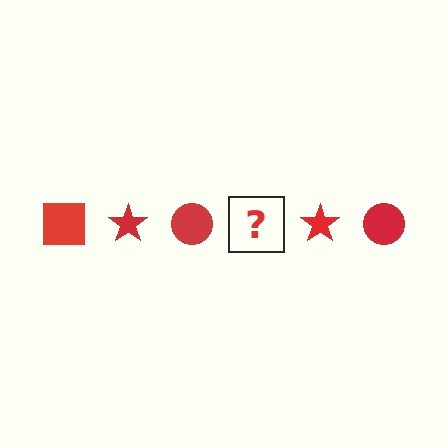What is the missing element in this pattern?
The missing element is a red square.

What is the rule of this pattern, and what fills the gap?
The rule is that the pattern cycles through square, star, circle shapes in red. The gap should be filled with a red square.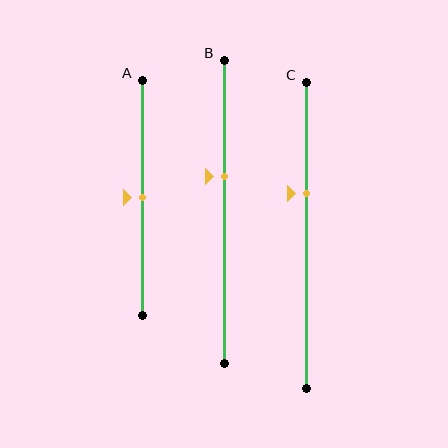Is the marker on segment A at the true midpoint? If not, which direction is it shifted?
Yes, the marker on segment A is at the true midpoint.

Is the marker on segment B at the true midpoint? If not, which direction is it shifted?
No, the marker on segment B is shifted upward by about 12% of the segment length.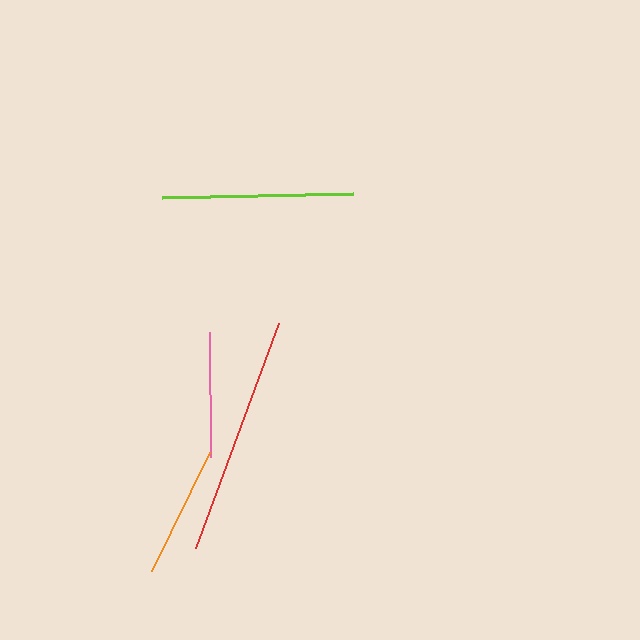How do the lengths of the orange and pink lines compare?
The orange and pink lines are approximately the same length.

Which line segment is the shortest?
The pink line is the shortest at approximately 124 pixels.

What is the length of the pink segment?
The pink segment is approximately 124 pixels long.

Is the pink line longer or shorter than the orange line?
The orange line is longer than the pink line.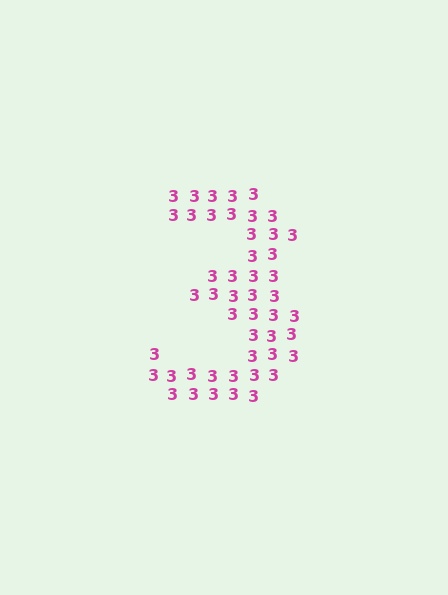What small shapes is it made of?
It is made of small digit 3's.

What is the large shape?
The large shape is the digit 3.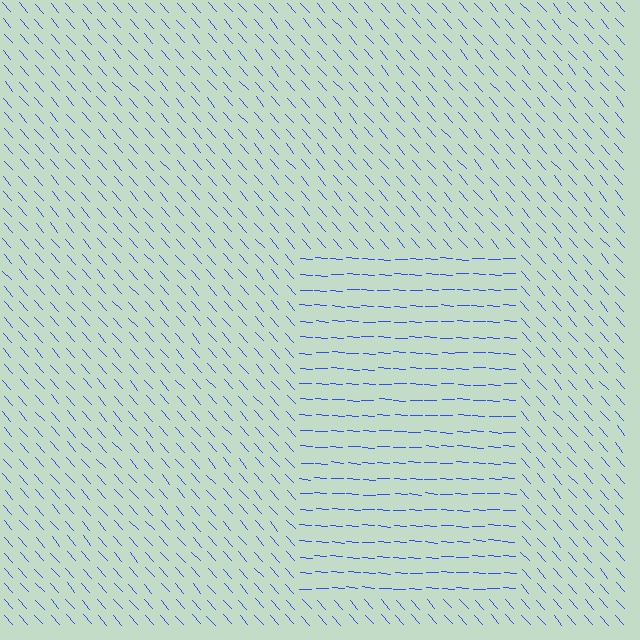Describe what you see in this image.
The image is filled with small blue line segments. A rectangle region in the image has lines oriented differently from the surrounding lines, creating a visible texture boundary.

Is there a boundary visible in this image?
Yes, there is a texture boundary formed by a change in line orientation.